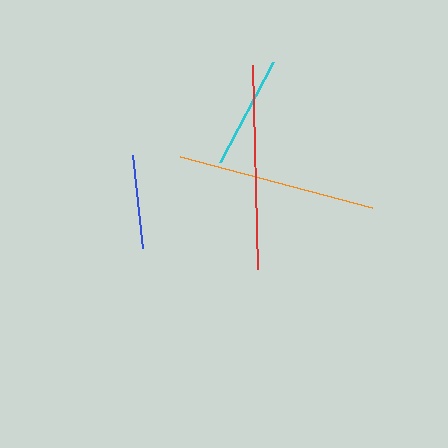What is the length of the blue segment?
The blue segment is approximately 94 pixels long.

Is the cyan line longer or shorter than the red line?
The red line is longer than the cyan line.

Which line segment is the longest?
The red line is the longest at approximately 204 pixels.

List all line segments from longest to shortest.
From longest to shortest: red, orange, cyan, blue.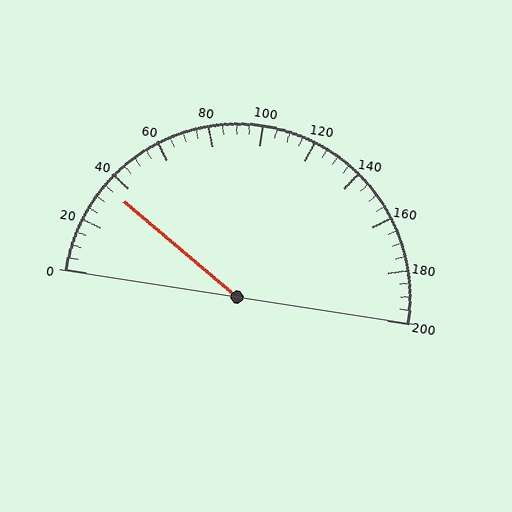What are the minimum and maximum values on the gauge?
The gauge ranges from 0 to 200.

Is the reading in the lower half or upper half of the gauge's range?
The reading is in the lower half of the range (0 to 200).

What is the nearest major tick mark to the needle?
The nearest major tick mark is 40.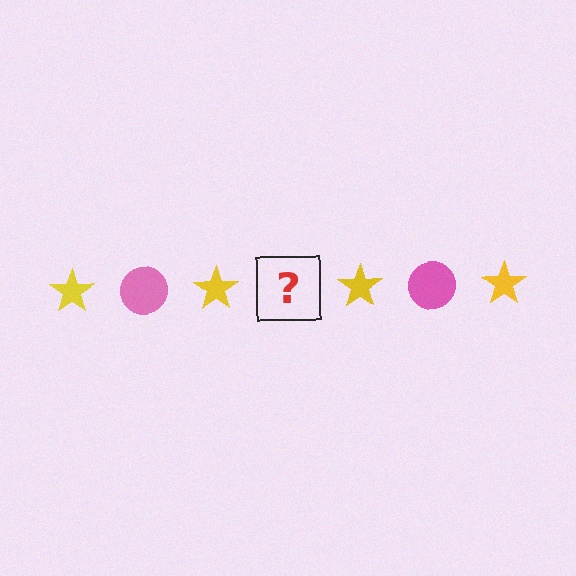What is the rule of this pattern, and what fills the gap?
The rule is that the pattern alternates between yellow star and pink circle. The gap should be filled with a pink circle.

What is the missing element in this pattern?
The missing element is a pink circle.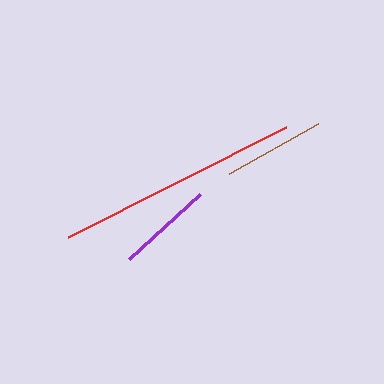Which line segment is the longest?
The red line is the longest at approximately 245 pixels.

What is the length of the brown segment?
The brown segment is approximately 102 pixels long.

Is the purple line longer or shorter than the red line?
The red line is longer than the purple line.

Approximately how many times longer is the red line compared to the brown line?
The red line is approximately 2.4 times the length of the brown line.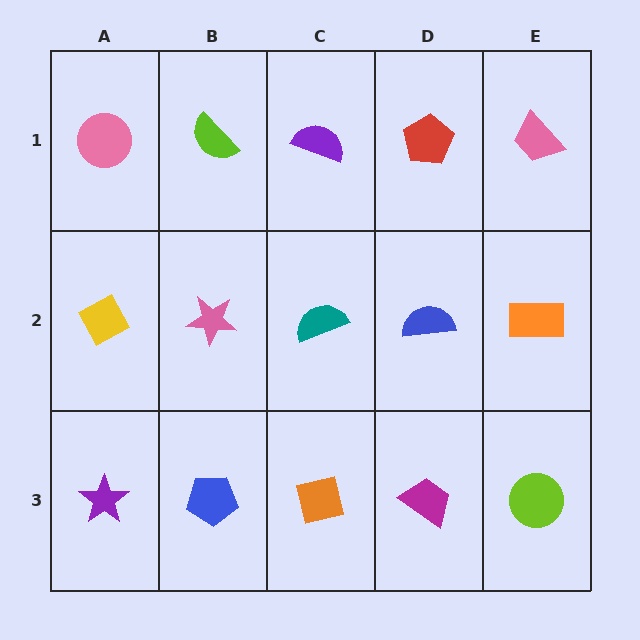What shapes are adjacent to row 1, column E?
An orange rectangle (row 2, column E), a red pentagon (row 1, column D).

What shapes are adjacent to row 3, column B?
A pink star (row 2, column B), a purple star (row 3, column A), an orange square (row 3, column C).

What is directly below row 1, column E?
An orange rectangle.